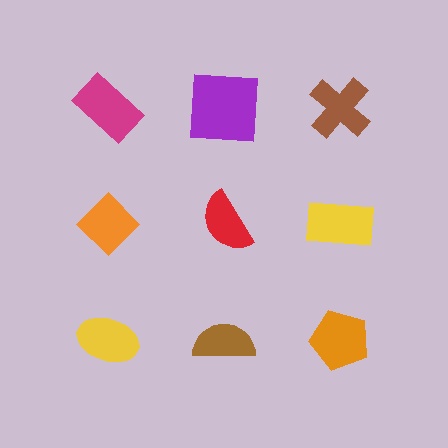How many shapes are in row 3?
3 shapes.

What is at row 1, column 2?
A purple square.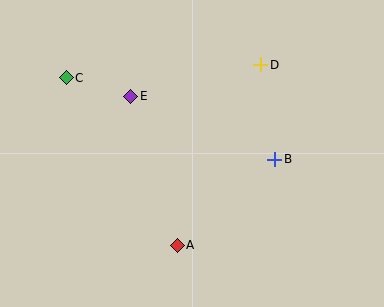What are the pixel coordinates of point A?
Point A is at (177, 245).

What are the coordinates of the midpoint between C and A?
The midpoint between C and A is at (122, 161).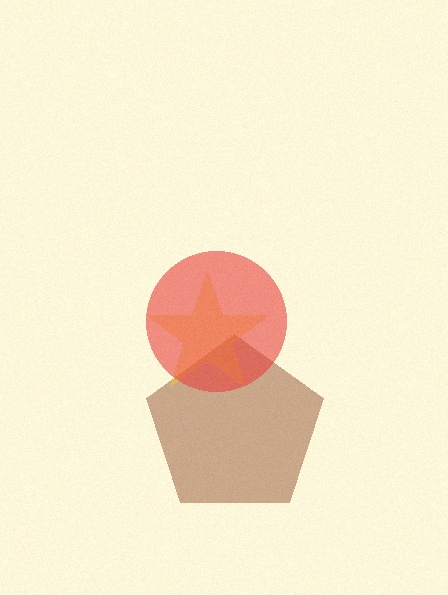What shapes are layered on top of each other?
The layered shapes are: a brown pentagon, a yellow star, a red circle.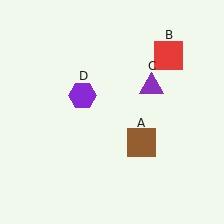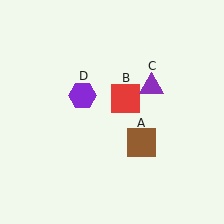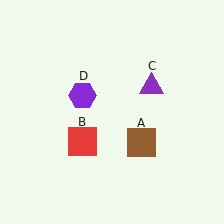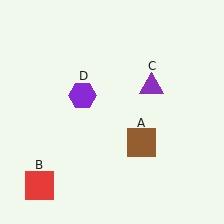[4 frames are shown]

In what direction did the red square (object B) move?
The red square (object B) moved down and to the left.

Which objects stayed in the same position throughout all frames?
Brown square (object A) and purple triangle (object C) and purple hexagon (object D) remained stationary.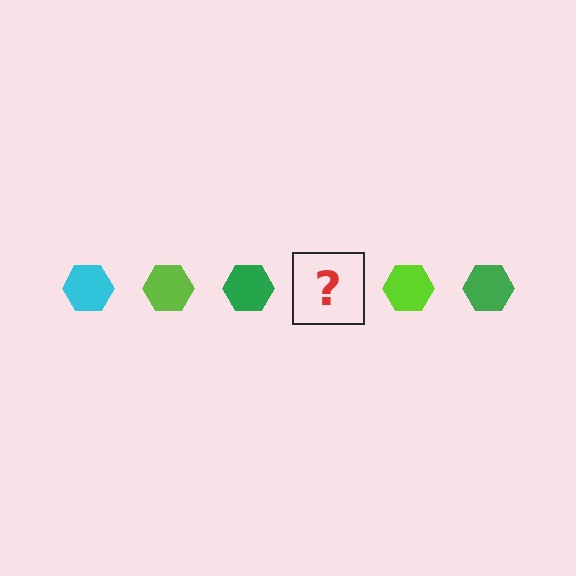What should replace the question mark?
The question mark should be replaced with a cyan hexagon.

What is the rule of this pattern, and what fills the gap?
The rule is that the pattern cycles through cyan, lime, green hexagons. The gap should be filled with a cyan hexagon.